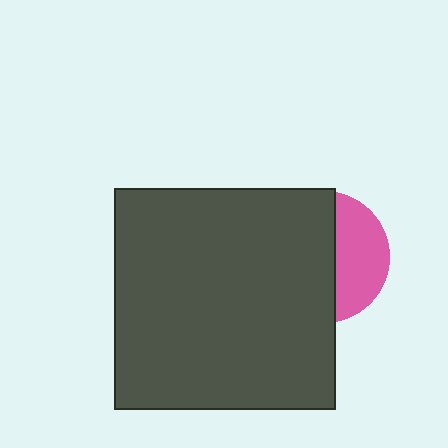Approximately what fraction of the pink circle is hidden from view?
Roughly 61% of the pink circle is hidden behind the dark gray square.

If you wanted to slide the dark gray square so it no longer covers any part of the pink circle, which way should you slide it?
Slide it left — that is the most direct way to separate the two shapes.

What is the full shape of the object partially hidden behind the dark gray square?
The partially hidden object is a pink circle.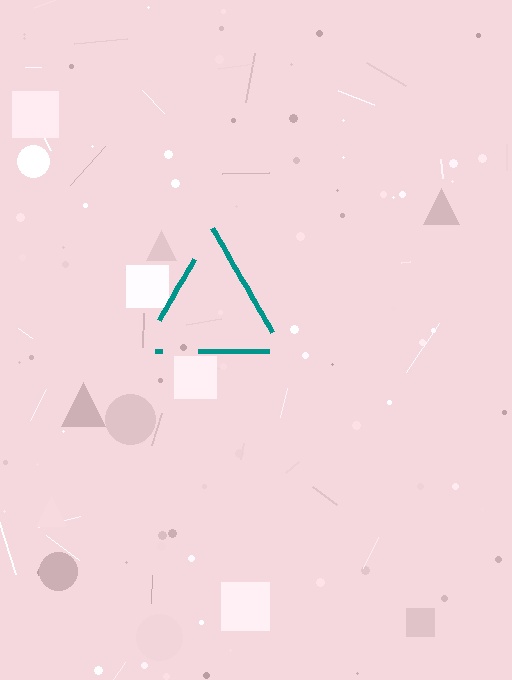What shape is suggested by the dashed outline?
The dashed outline suggests a triangle.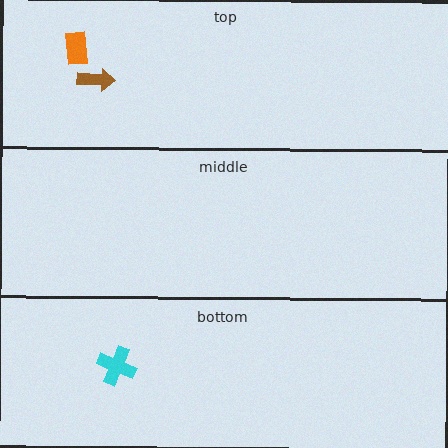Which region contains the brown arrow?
The top region.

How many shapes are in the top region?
2.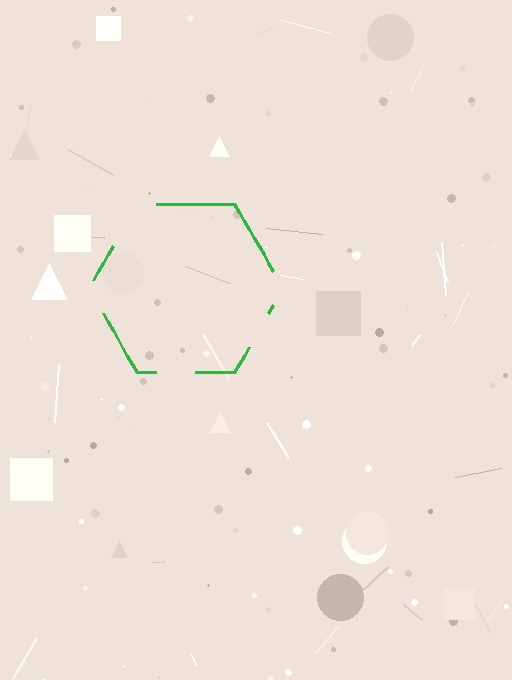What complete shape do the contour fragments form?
The contour fragments form a hexagon.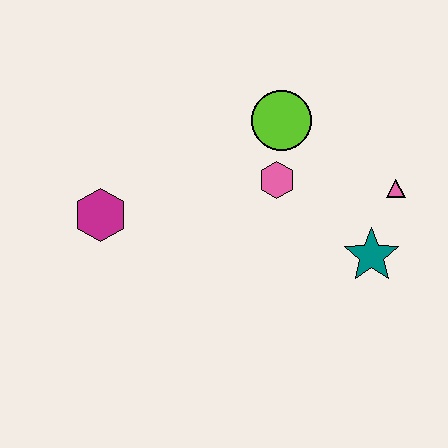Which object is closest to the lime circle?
The pink hexagon is closest to the lime circle.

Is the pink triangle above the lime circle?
No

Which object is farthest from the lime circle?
The magenta hexagon is farthest from the lime circle.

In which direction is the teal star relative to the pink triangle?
The teal star is below the pink triangle.